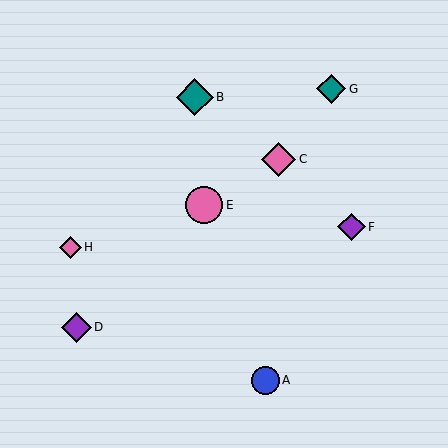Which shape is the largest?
The pink circle (labeled E) is the largest.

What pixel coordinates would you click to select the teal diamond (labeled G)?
Click at (331, 89) to select the teal diamond G.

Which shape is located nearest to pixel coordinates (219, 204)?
The pink circle (labeled E) at (204, 205) is nearest to that location.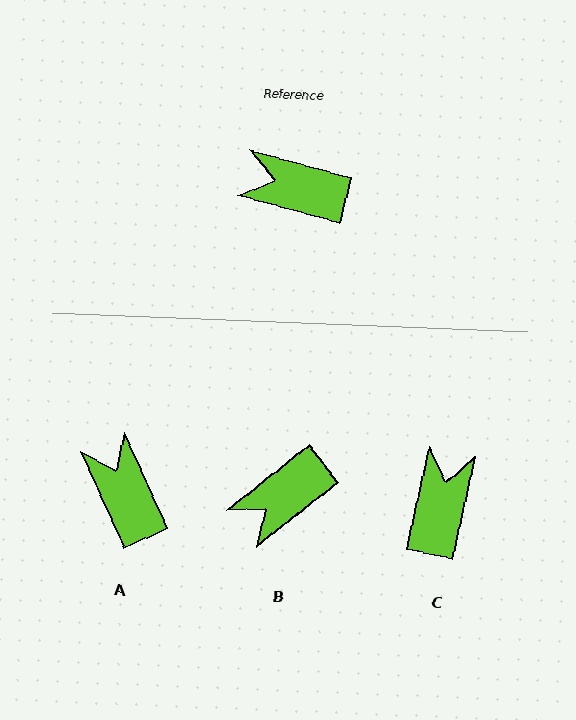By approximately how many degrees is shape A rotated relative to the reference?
Approximately 51 degrees clockwise.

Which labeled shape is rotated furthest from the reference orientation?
C, about 87 degrees away.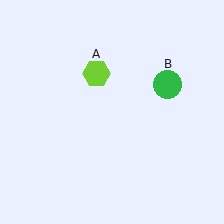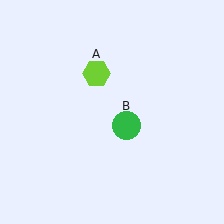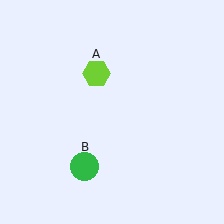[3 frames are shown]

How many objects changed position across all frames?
1 object changed position: green circle (object B).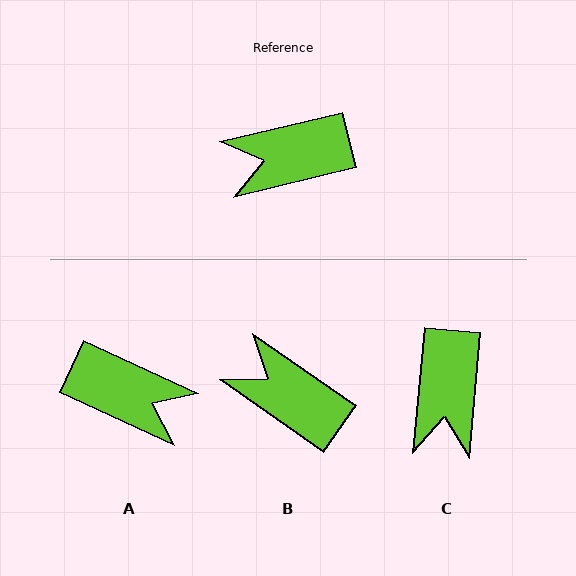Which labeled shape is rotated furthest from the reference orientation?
A, about 142 degrees away.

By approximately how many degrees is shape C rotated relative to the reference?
Approximately 71 degrees counter-clockwise.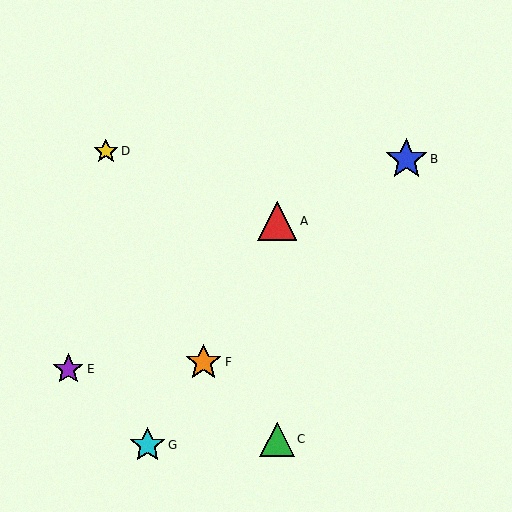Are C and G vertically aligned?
No, C is at x≈277 and G is at x≈147.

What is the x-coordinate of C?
Object C is at x≈277.